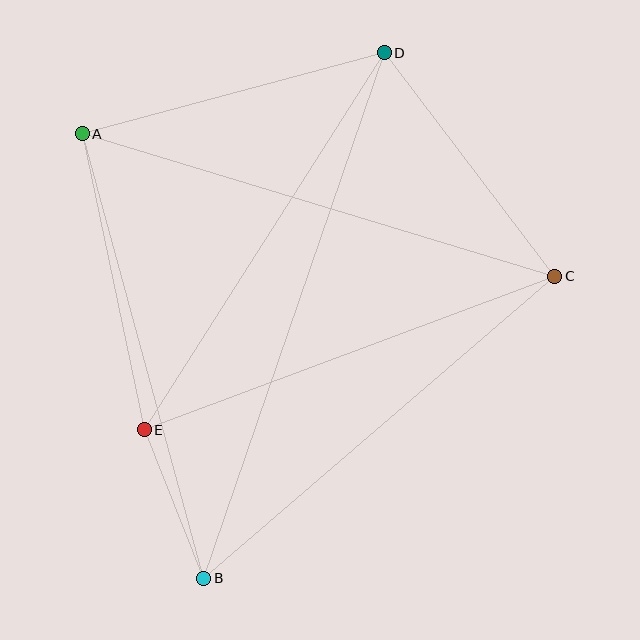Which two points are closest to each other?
Points B and E are closest to each other.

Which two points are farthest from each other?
Points B and D are farthest from each other.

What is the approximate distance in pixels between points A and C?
The distance between A and C is approximately 494 pixels.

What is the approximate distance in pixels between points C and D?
The distance between C and D is approximately 281 pixels.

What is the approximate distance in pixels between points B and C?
The distance between B and C is approximately 463 pixels.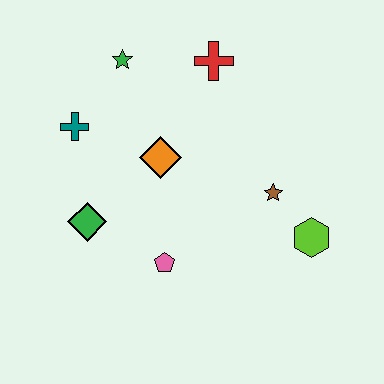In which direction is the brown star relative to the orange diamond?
The brown star is to the right of the orange diamond.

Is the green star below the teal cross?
No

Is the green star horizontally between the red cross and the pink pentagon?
No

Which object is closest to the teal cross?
The green star is closest to the teal cross.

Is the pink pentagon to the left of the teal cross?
No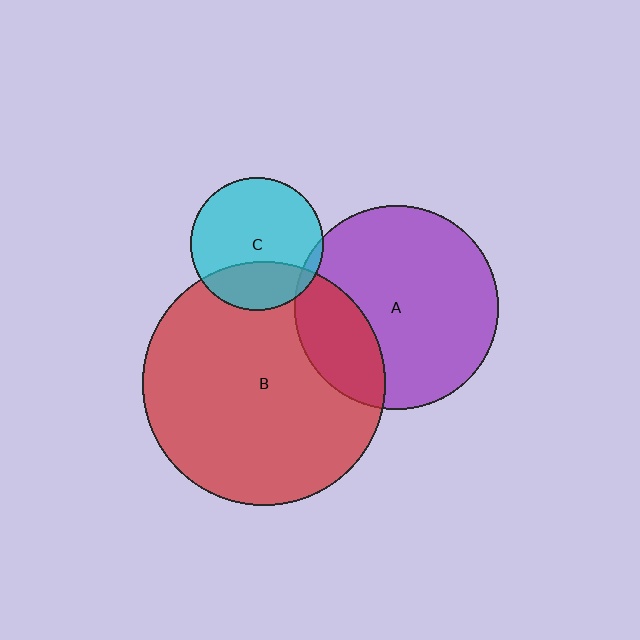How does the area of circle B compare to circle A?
Approximately 1.4 times.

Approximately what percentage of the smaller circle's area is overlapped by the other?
Approximately 25%.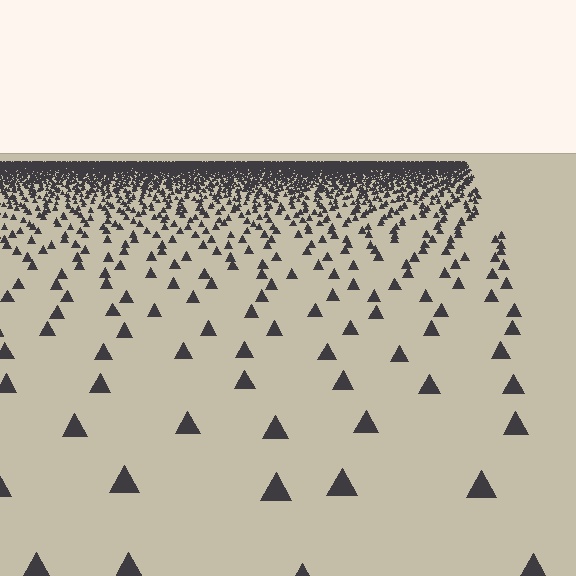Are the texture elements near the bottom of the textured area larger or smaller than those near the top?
Larger. Near the bottom, elements are closer to the viewer and appear at a bigger on-screen size.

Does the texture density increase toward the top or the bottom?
Density increases toward the top.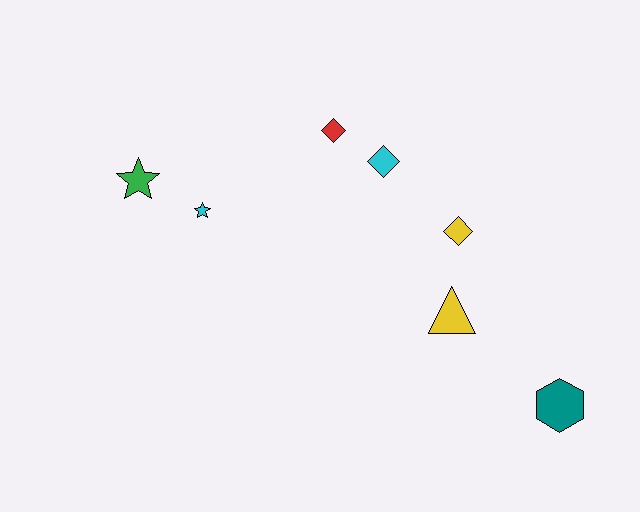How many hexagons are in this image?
There is 1 hexagon.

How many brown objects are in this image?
There are no brown objects.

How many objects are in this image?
There are 7 objects.